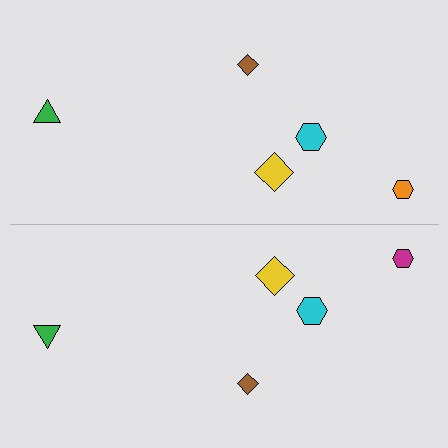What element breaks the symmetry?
The magenta hexagon on the bottom side breaks the symmetry — its mirror counterpart is orange.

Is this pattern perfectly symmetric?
No, the pattern is not perfectly symmetric. The magenta hexagon on the bottom side breaks the symmetry — its mirror counterpart is orange.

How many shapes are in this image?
There are 10 shapes in this image.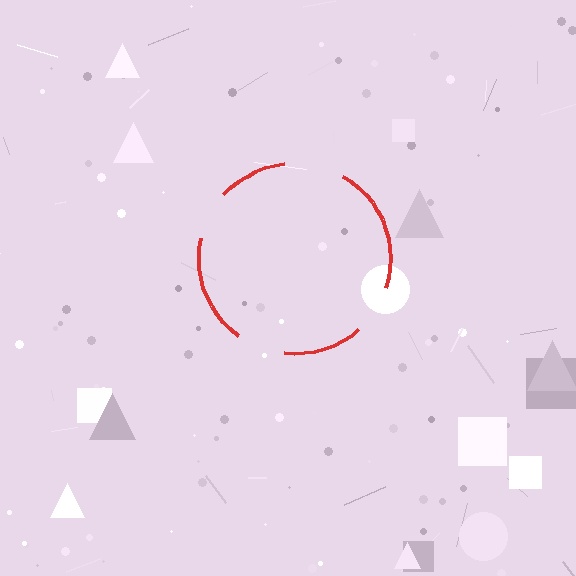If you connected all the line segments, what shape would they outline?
They would outline a circle.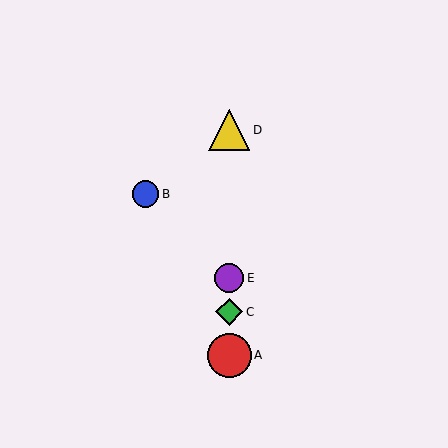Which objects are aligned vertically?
Objects A, C, D, E are aligned vertically.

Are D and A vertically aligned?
Yes, both are at x≈229.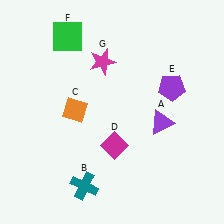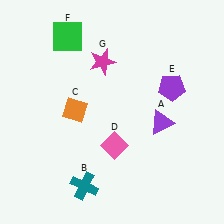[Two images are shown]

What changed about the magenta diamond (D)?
In Image 1, D is magenta. In Image 2, it changed to pink.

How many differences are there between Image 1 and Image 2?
There is 1 difference between the two images.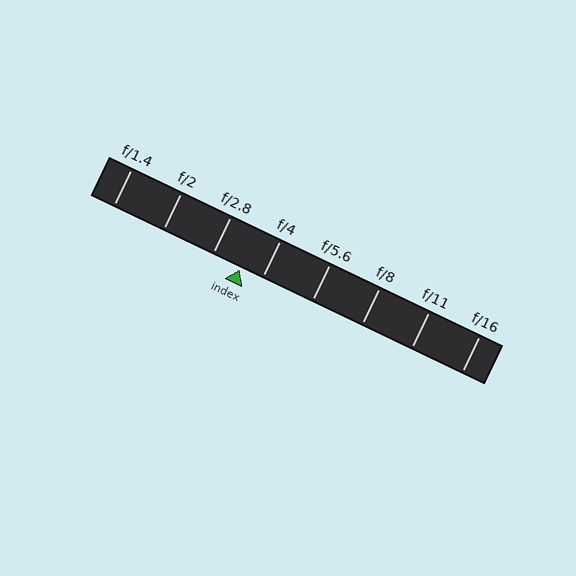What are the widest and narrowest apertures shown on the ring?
The widest aperture shown is f/1.4 and the narrowest is f/16.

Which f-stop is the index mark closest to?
The index mark is closest to f/4.